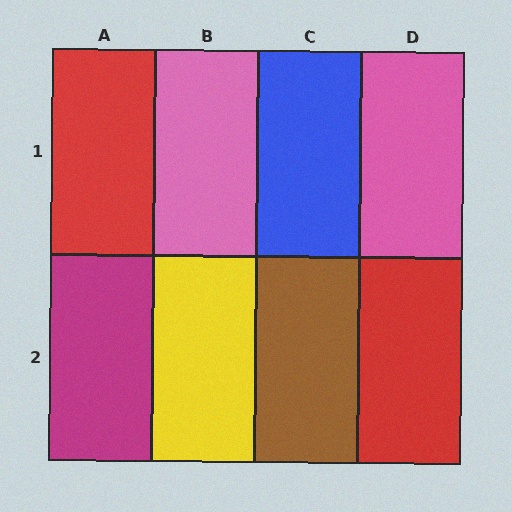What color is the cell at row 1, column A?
Red.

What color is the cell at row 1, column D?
Pink.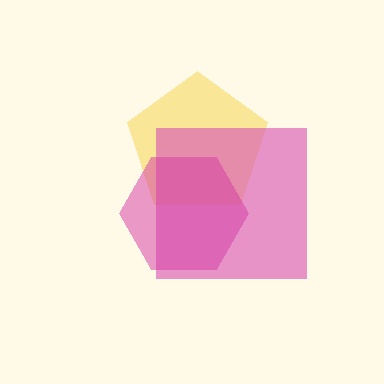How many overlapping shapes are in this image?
There are 3 overlapping shapes in the image.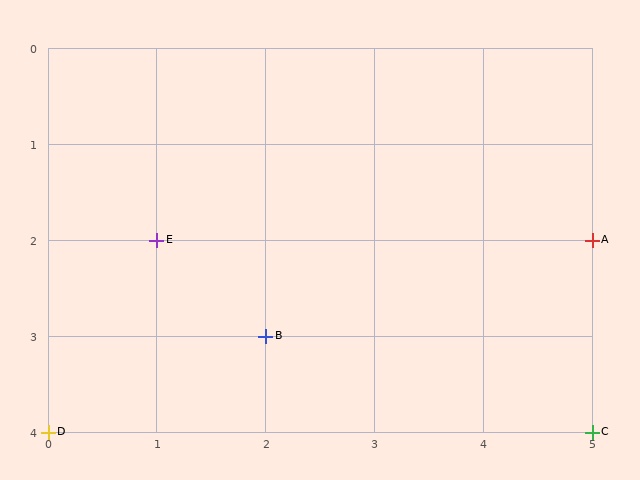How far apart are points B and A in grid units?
Points B and A are 3 columns and 1 row apart (about 3.2 grid units diagonally).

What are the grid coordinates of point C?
Point C is at grid coordinates (5, 4).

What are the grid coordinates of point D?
Point D is at grid coordinates (0, 4).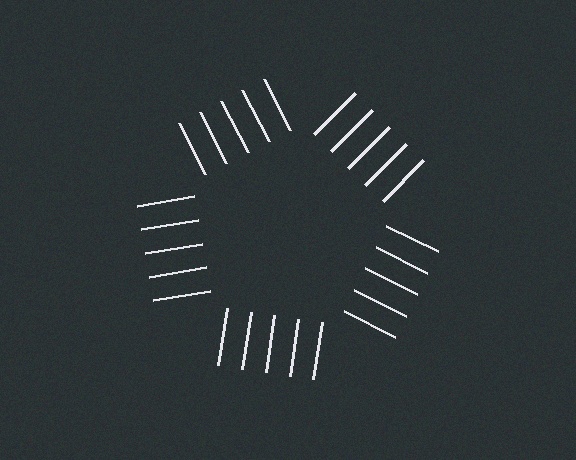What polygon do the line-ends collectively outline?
An illusory pentagon — the line segments terminate on its edges but no continuous stroke is drawn.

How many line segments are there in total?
25 — 5 along each of the 5 edges.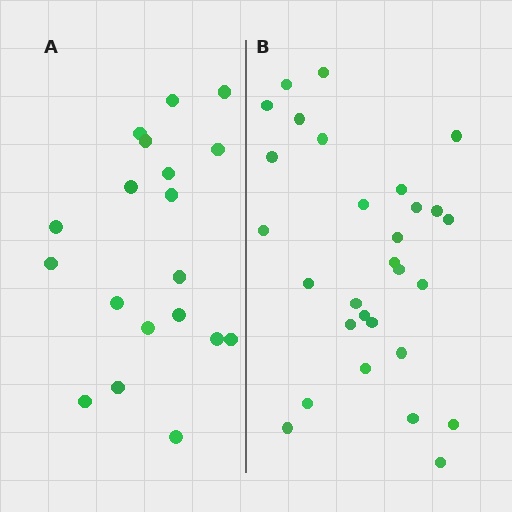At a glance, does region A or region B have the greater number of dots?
Region B (the right region) has more dots.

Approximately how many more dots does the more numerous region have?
Region B has roughly 10 or so more dots than region A.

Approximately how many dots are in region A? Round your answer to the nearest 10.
About 20 dots. (The exact count is 19, which rounds to 20.)